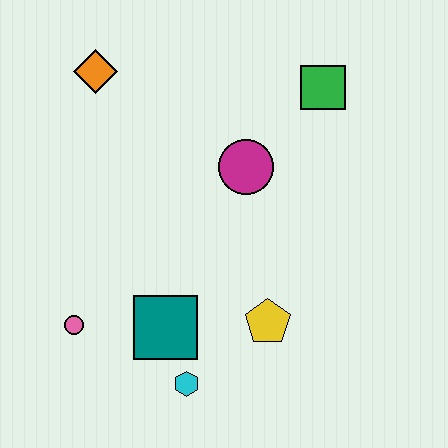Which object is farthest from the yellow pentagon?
The orange diamond is farthest from the yellow pentagon.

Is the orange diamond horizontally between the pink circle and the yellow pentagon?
Yes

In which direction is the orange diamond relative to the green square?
The orange diamond is to the left of the green square.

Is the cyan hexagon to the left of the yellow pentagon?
Yes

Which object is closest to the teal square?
The cyan hexagon is closest to the teal square.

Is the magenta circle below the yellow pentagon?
No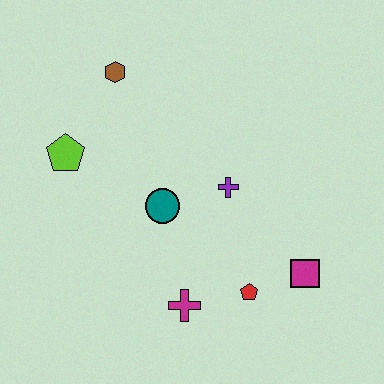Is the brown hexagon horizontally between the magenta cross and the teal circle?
No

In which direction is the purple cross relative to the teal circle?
The purple cross is to the right of the teal circle.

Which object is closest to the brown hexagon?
The lime pentagon is closest to the brown hexagon.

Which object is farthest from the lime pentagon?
The magenta square is farthest from the lime pentagon.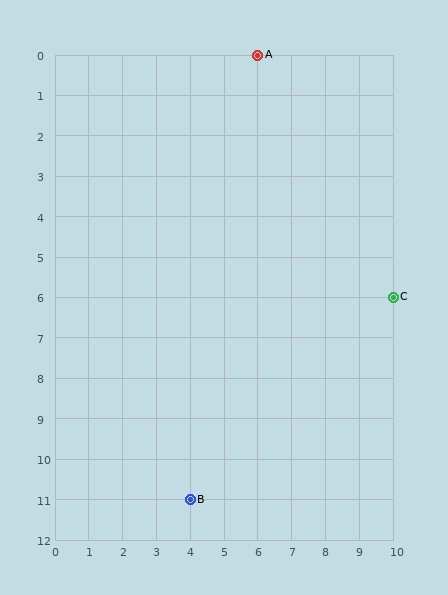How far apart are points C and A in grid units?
Points C and A are 4 columns and 6 rows apart (about 7.2 grid units diagonally).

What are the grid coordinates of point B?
Point B is at grid coordinates (4, 11).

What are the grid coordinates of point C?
Point C is at grid coordinates (10, 6).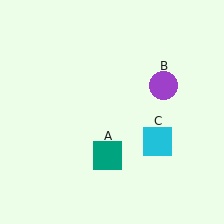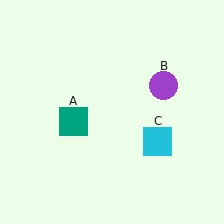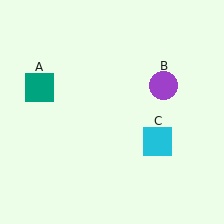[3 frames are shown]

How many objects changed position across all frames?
1 object changed position: teal square (object A).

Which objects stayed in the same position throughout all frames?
Purple circle (object B) and cyan square (object C) remained stationary.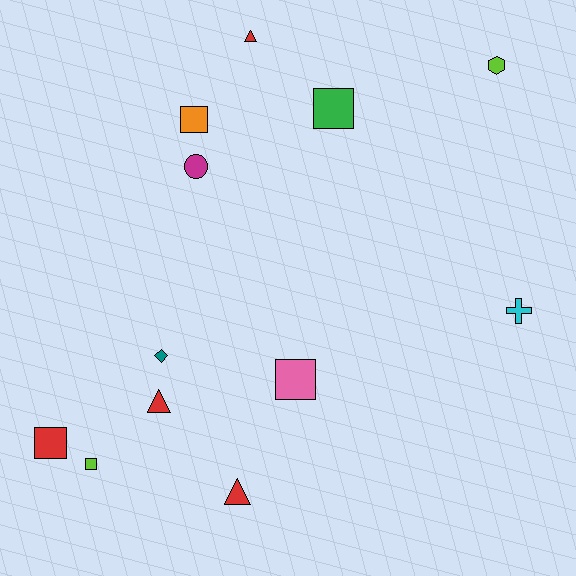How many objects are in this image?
There are 12 objects.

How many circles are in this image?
There is 1 circle.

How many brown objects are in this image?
There are no brown objects.